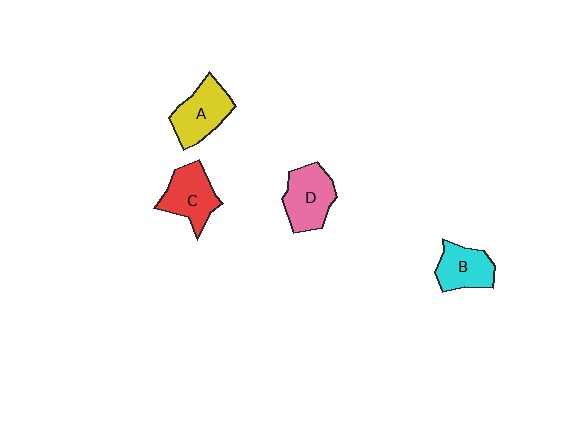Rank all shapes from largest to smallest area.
From largest to smallest: D (pink), A (yellow), C (red), B (cyan).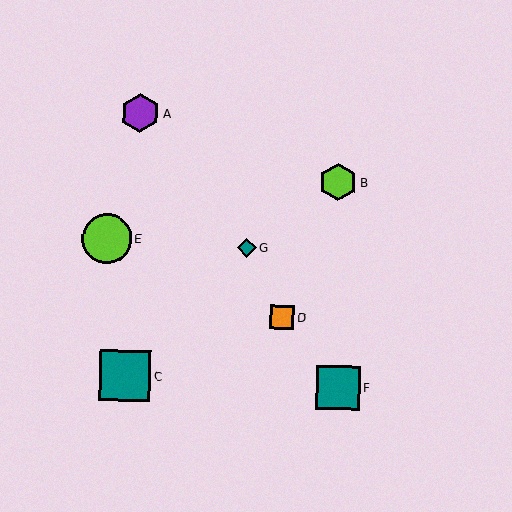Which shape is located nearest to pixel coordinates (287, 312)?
The orange square (labeled D) at (282, 318) is nearest to that location.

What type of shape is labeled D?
Shape D is an orange square.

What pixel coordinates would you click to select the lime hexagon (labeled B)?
Click at (338, 182) to select the lime hexagon B.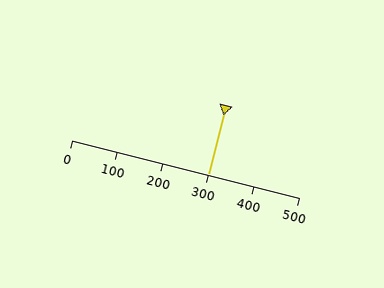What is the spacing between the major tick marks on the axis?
The major ticks are spaced 100 apart.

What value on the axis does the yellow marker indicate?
The marker indicates approximately 300.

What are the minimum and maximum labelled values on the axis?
The axis runs from 0 to 500.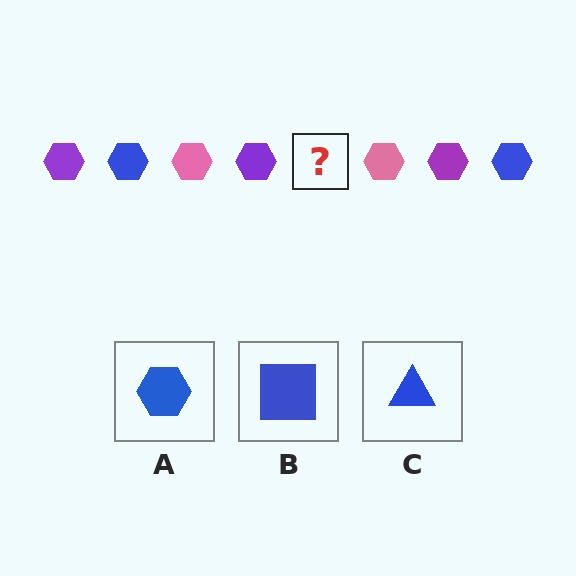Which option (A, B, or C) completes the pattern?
A.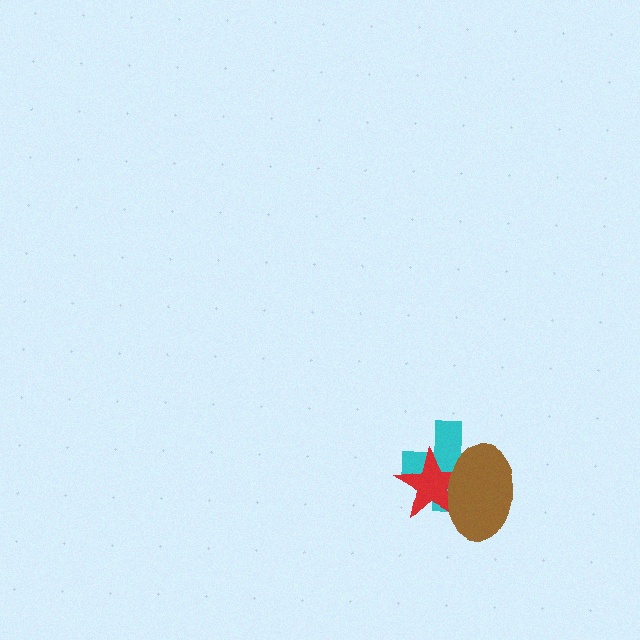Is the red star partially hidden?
Yes, it is partially covered by another shape.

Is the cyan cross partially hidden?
Yes, it is partially covered by another shape.